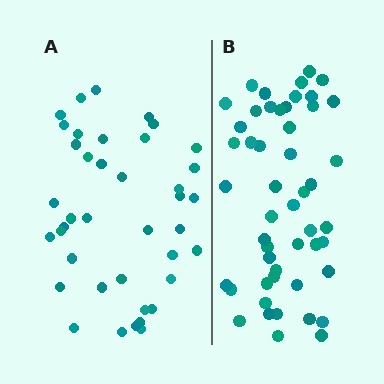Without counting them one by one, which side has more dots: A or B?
Region B (the right region) has more dots.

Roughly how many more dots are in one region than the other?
Region B has roughly 10 or so more dots than region A.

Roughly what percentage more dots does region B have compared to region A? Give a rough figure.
About 25% more.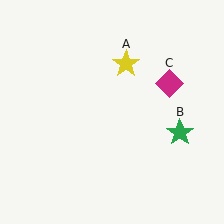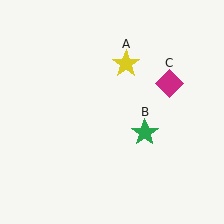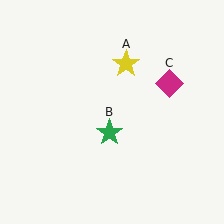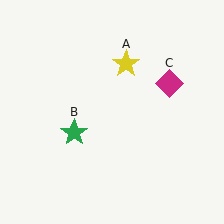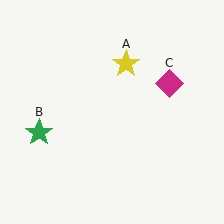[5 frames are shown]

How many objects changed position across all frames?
1 object changed position: green star (object B).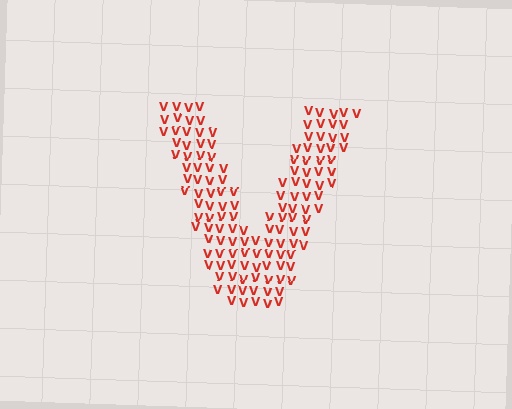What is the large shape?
The large shape is the letter V.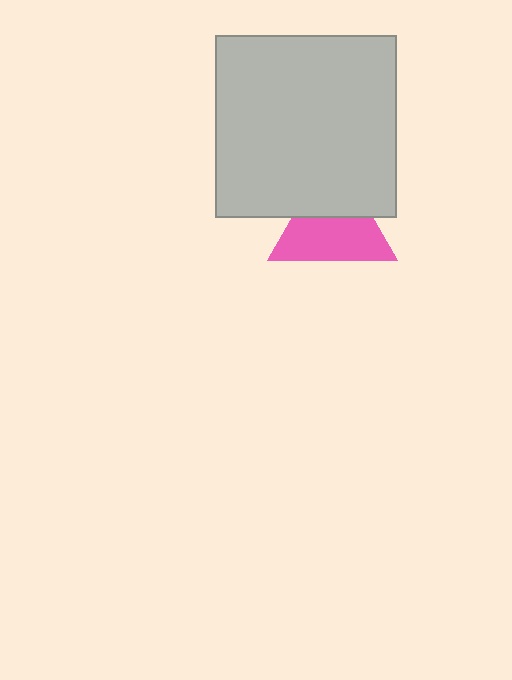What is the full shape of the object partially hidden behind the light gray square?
The partially hidden object is a pink triangle.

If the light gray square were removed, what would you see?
You would see the complete pink triangle.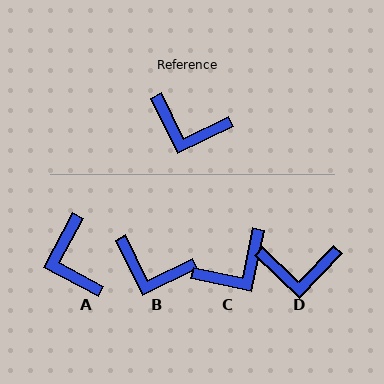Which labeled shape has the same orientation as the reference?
B.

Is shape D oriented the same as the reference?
No, it is off by about 20 degrees.